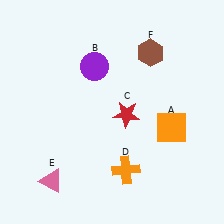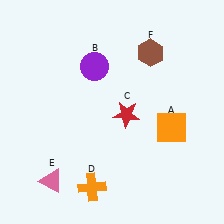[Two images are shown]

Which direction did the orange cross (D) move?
The orange cross (D) moved left.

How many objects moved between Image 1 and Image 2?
1 object moved between the two images.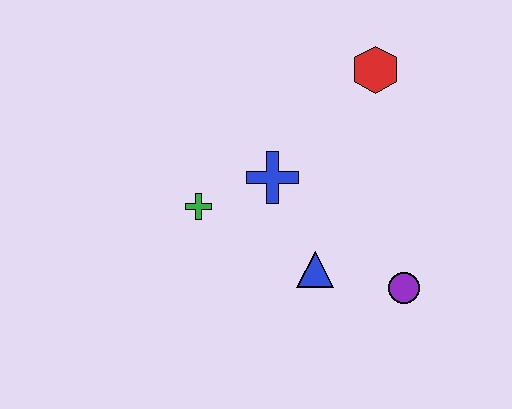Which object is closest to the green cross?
The blue cross is closest to the green cross.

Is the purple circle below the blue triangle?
Yes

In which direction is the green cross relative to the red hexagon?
The green cross is to the left of the red hexagon.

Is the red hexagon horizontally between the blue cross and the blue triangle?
No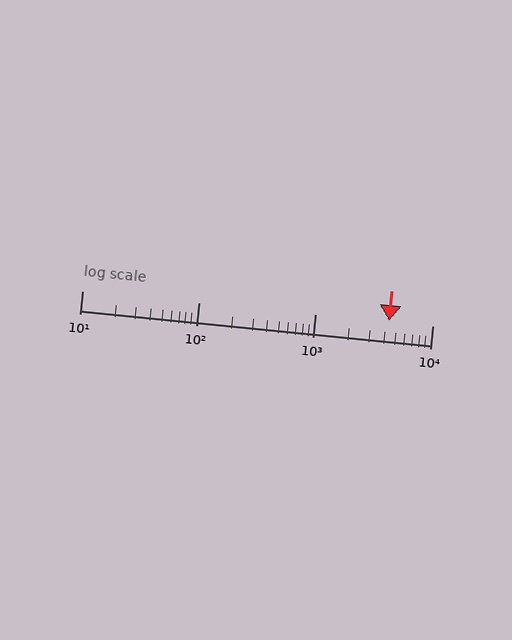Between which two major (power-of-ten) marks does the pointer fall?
The pointer is between 1000 and 10000.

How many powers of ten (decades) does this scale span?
The scale spans 3 decades, from 10 to 10000.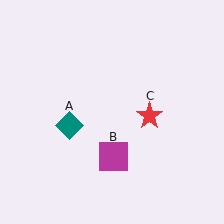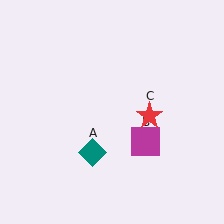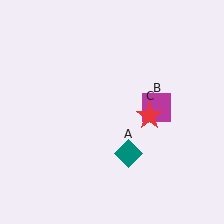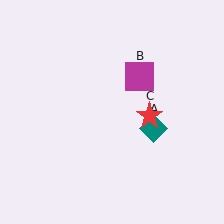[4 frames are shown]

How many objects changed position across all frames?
2 objects changed position: teal diamond (object A), magenta square (object B).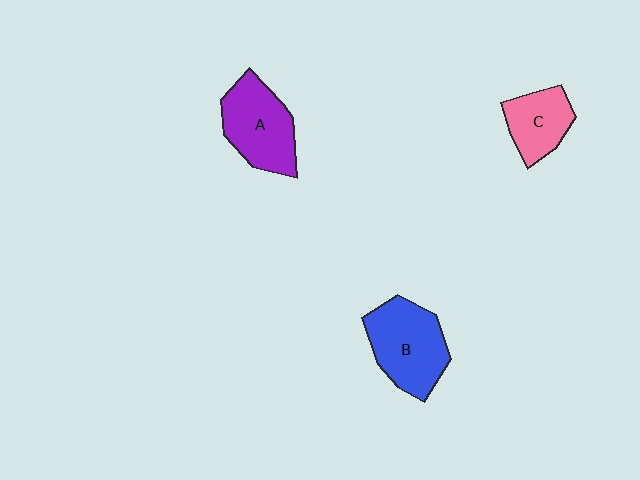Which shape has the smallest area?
Shape C (pink).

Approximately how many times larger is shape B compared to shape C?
Approximately 1.6 times.